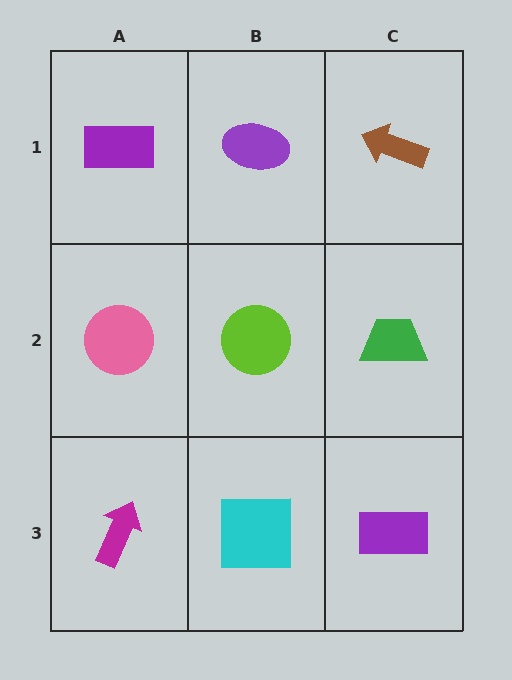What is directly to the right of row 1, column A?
A purple ellipse.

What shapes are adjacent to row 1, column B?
A lime circle (row 2, column B), a purple rectangle (row 1, column A), a brown arrow (row 1, column C).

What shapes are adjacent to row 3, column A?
A pink circle (row 2, column A), a cyan square (row 3, column B).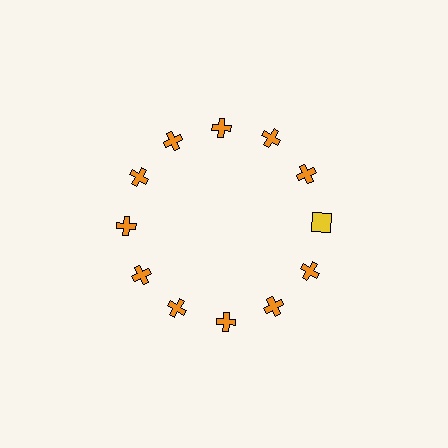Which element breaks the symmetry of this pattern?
The yellow square at roughly the 3 o'clock position breaks the symmetry. All other shapes are orange crosses.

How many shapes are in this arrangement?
There are 12 shapes arranged in a ring pattern.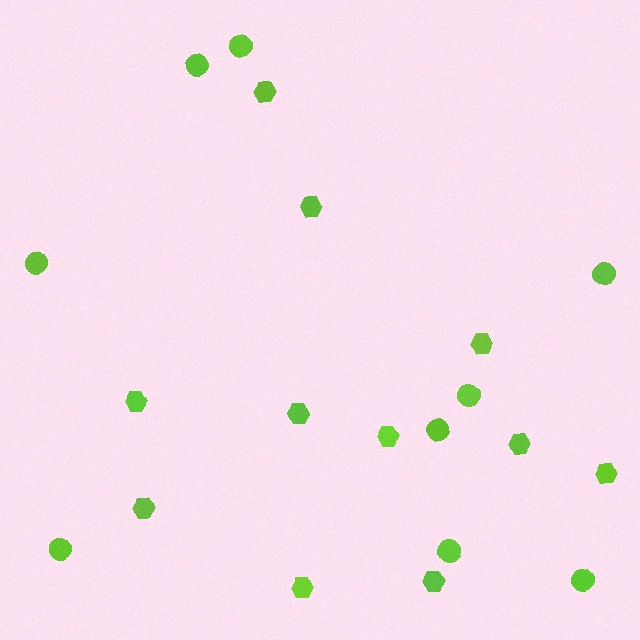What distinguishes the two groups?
There are 2 groups: one group of circles (9) and one group of hexagons (11).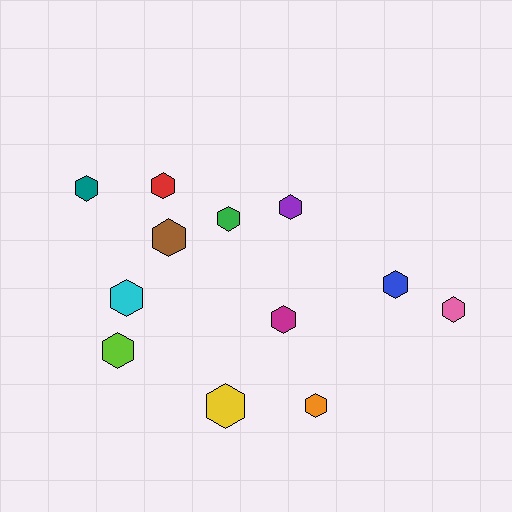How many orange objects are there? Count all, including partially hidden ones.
There is 1 orange object.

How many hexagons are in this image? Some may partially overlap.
There are 12 hexagons.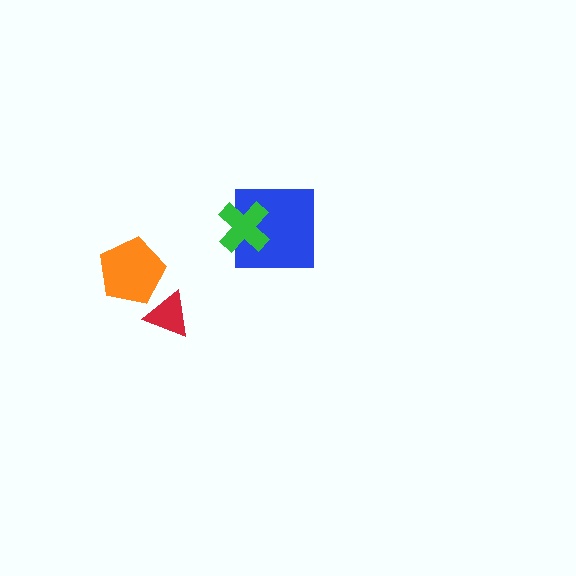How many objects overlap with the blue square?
1 object overlaps with the blue square.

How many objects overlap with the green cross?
1 object overlaps with the green cross.